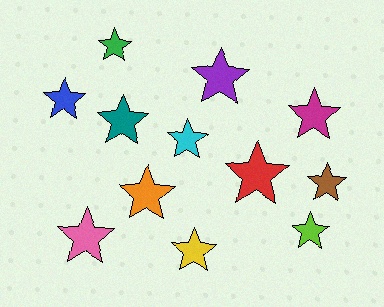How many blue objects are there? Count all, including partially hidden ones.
There is 1 blue object.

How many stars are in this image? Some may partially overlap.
There are 12 stars.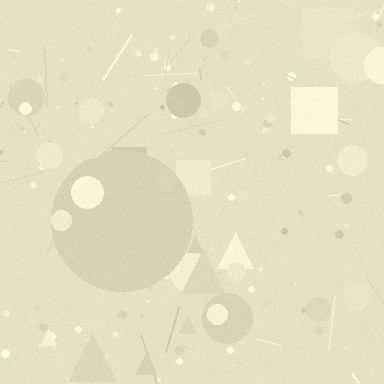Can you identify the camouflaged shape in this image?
The camouflaged shape is a circle.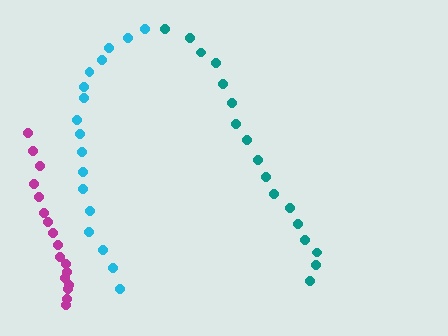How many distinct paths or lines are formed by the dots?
There are 3 distinct paths.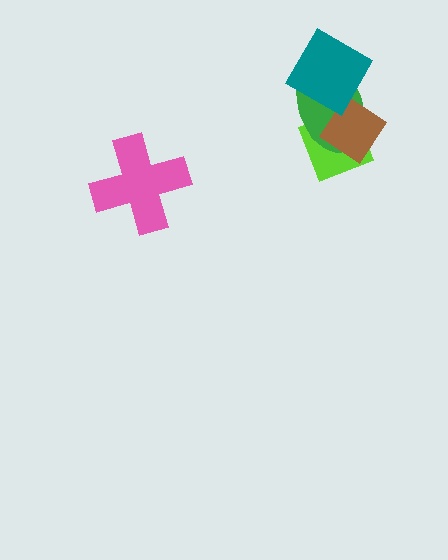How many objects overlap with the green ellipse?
3 objects overlap with the green ellipse.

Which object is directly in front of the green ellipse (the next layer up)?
The brown diamond is directly in front of the green ellipse.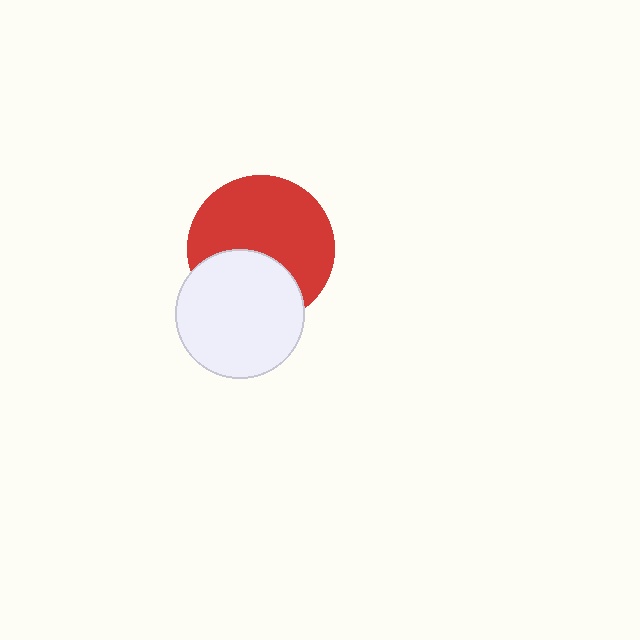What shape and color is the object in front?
The object in front is a white circle.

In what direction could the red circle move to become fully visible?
The red circle could move up. That would shift it out from behind the white circle entirely.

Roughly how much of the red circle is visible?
About half of it is visible (roughly 65%).